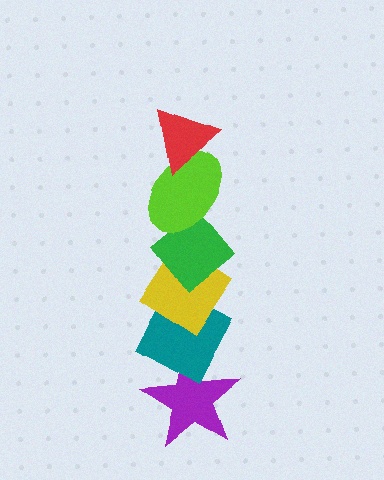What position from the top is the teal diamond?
The teal diamond is 5th from the top.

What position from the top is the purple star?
The purple star is 6th from the top.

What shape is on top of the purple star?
The teal diamond is on top of the purple star.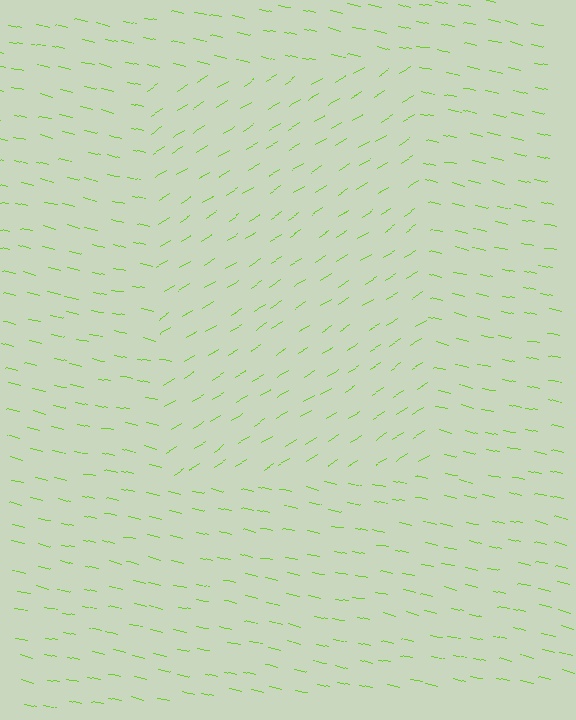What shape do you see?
I see a rectangle.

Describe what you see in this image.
The image is filled with small lime line segments. A rectangle region in the image has lines oriented differently from the surrounding lines, creating a visible texture boundary.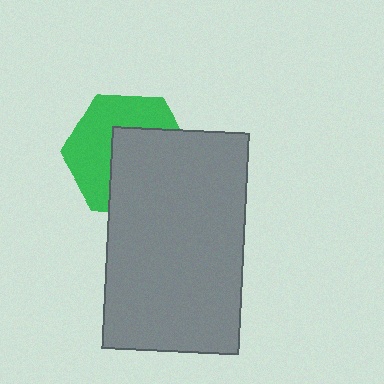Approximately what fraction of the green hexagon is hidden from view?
Roughly 51% of the green hexagon is hidden behind the gray rectangle.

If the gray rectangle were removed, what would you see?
You would see the complete green hexagon.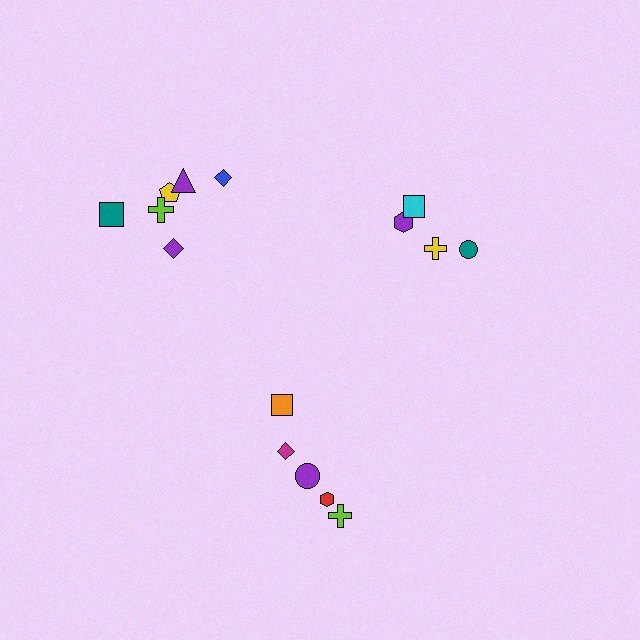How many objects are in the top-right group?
There are 4 objects.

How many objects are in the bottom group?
There are 5 objects.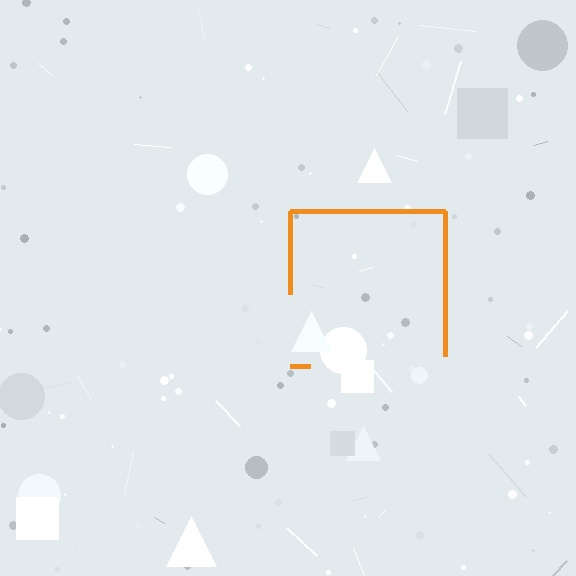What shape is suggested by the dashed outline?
The dashed outline suggests a square.